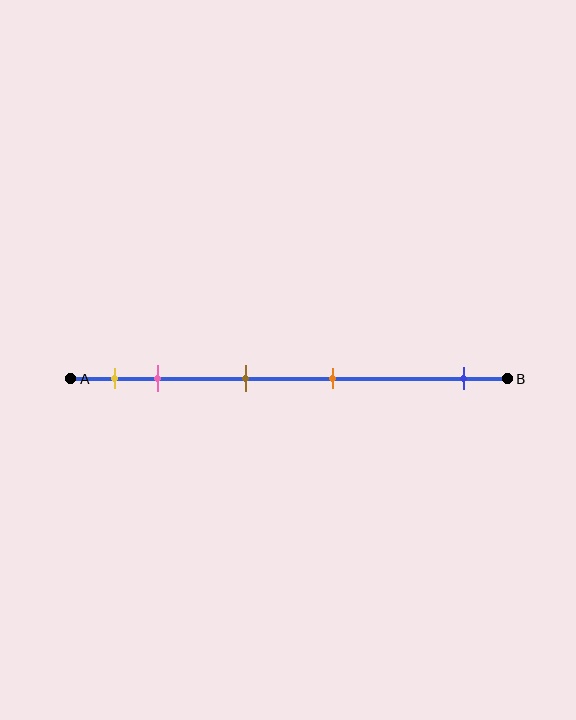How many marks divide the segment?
There are 5 marks dividing the segment.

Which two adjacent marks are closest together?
The yellow and pink marks are the closest adjacent pair.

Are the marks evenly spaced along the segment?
No, the marks are not evenly spaced.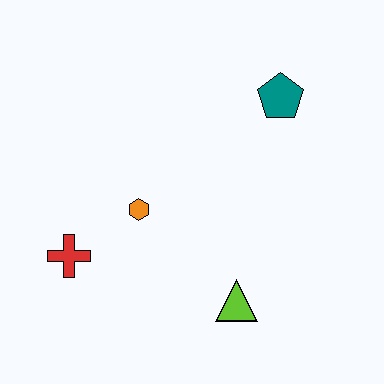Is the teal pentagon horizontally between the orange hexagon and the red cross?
No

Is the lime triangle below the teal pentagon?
Yes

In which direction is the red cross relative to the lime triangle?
The red cross is to the left of the lime triangle.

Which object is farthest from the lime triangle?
The teal pentagon is farthest from the lime triangle.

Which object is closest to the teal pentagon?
The orange hexagon is closest to the teal pentagon.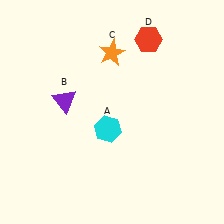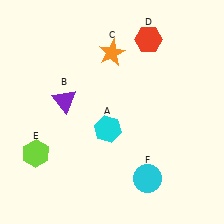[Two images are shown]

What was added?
A lime hexagon (E), a cyan circle (F) were added in Image 2.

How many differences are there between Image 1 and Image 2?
There are 2 differences between the two images.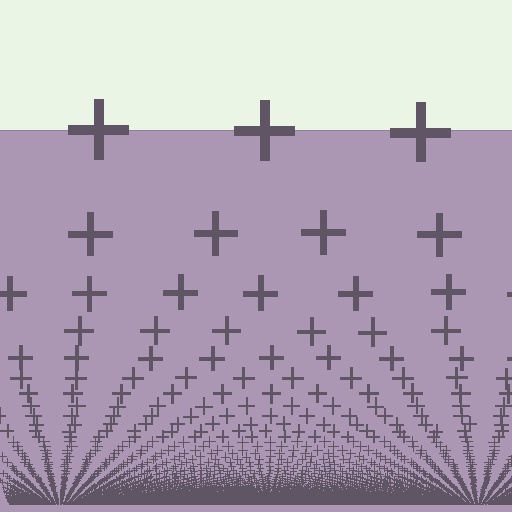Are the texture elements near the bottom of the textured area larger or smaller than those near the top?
Smaller. The gradient is inverted — elements near the bottom are smaller and denser.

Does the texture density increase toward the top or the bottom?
Density increases toward the bottom.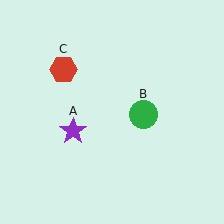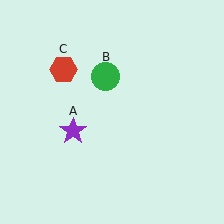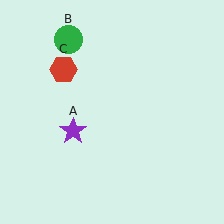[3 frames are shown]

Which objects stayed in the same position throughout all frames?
Purple star (object A) and red hexagon (object C) remained stationary.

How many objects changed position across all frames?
1 object changed position: green circle (object B).